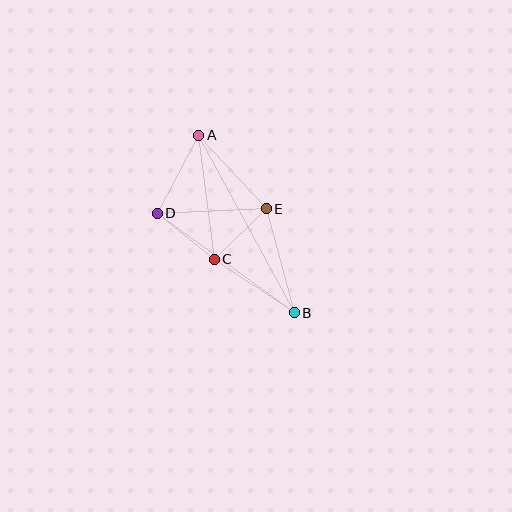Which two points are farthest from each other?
Points A and B are farthest from each other.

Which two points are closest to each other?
Points C and E are closest to each other.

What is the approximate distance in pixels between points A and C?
The distance between A and C is approximately 125 pixels.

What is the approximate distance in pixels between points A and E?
The distance between A and E is approximately 100 pixels.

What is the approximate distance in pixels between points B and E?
The distance between B and E is approximately 107 pixels.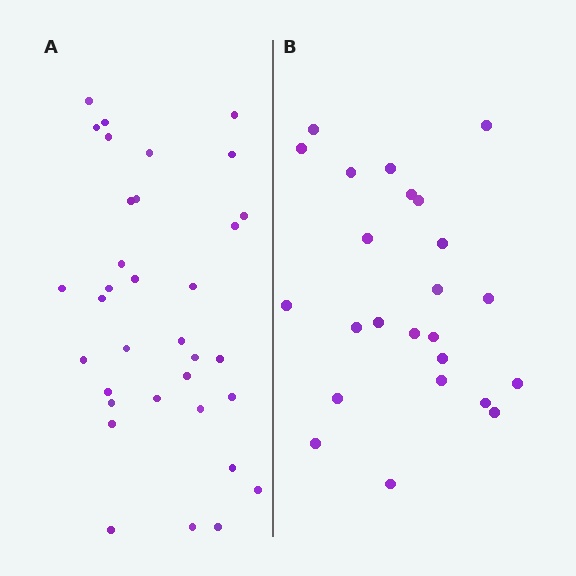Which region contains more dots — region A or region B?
Region A (the left region) has more dots.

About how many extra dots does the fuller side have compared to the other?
Region A has roughly 10 or so more dots than region B.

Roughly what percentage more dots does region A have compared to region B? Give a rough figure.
About 40% more.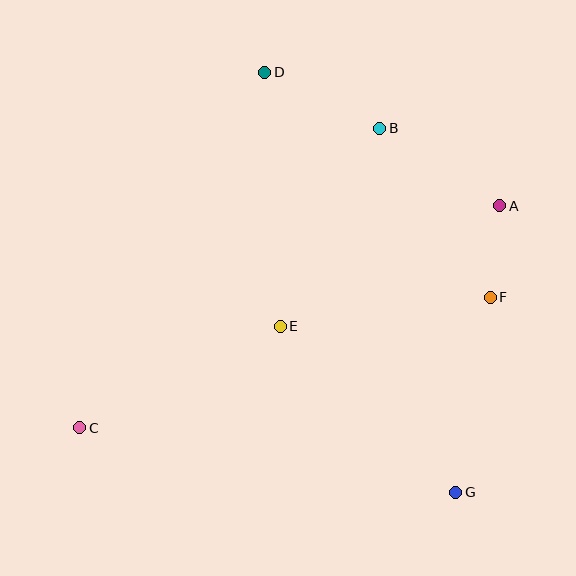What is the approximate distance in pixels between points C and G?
The distance between C and G is approximately 381 pixels.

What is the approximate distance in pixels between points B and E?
The distance between B and E is approximately 221 pixels.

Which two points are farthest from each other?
Points A and C are farthest from each other.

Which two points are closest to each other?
Points A and F are closest to each other.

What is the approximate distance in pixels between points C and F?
The distance between C and F is approximately 431 pixels.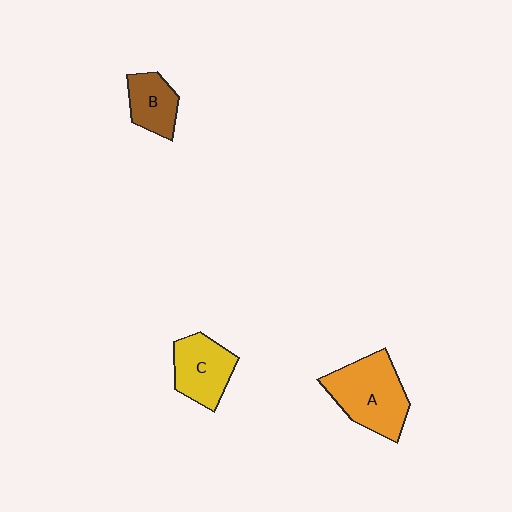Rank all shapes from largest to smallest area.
From largest to smallest: A (orange), C (yellow), B (brown).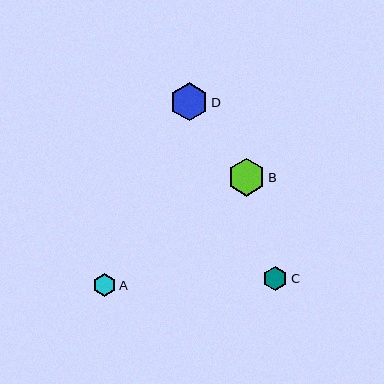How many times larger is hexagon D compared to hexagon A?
Hexagon D is approximately 1.7 times the size of hexagon A.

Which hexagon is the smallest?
Hexagon A is the smallest with a size of approximately 23 pixels.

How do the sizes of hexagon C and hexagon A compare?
Hexagon C and hexagon A are approximately the same size.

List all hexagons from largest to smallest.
From largest to smallest: D, B, C, A.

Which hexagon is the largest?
Hexagon D is the largest with a size of approximately 38 pixels.